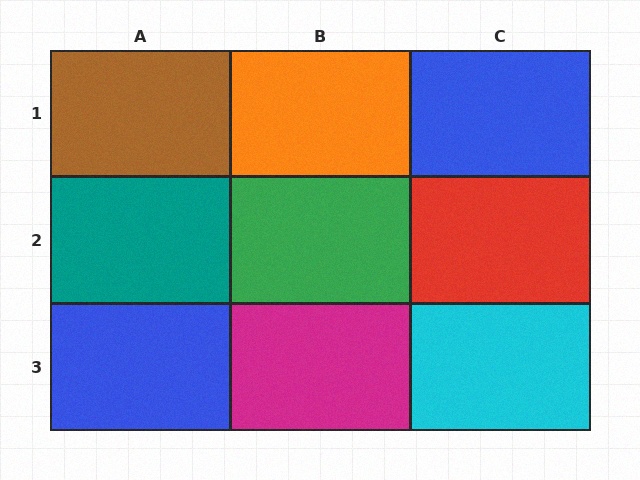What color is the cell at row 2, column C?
Red.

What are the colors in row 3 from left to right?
Blue, magenta, cyan.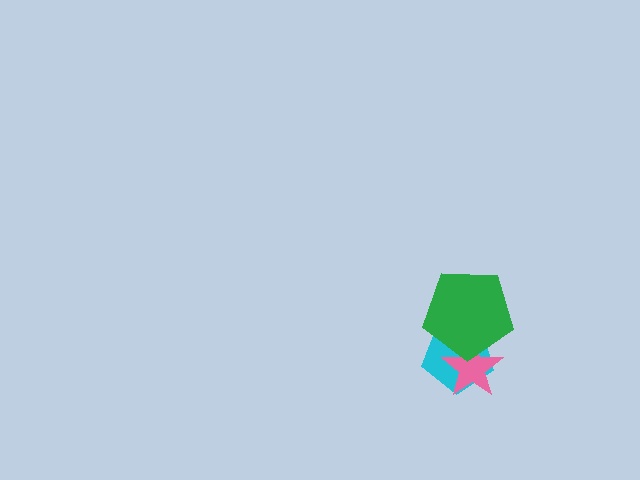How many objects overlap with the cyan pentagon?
2 objects overlap with the cyan pentagon.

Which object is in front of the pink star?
The green pentagon is in front of the pink star.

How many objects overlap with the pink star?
2 objects overlap with the pink star.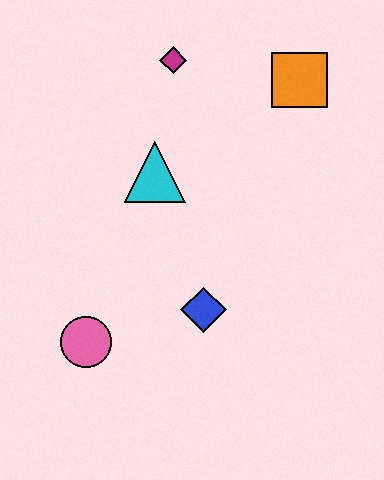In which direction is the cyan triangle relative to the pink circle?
The cyan triangle is above the pink circle.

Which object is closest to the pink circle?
The blue diamond is closest to the pink circle.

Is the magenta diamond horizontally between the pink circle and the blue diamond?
Yes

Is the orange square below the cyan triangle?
No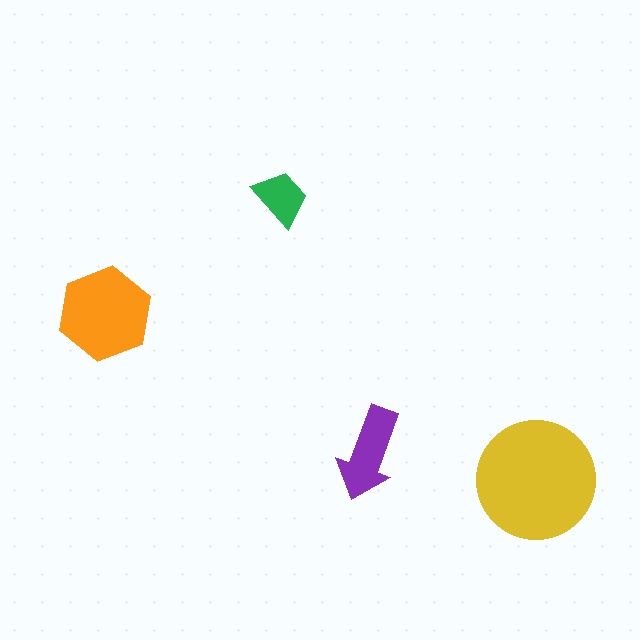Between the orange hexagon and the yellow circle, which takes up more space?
The yellow circle.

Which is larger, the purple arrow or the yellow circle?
The yellow circle.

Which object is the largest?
The yellow circle.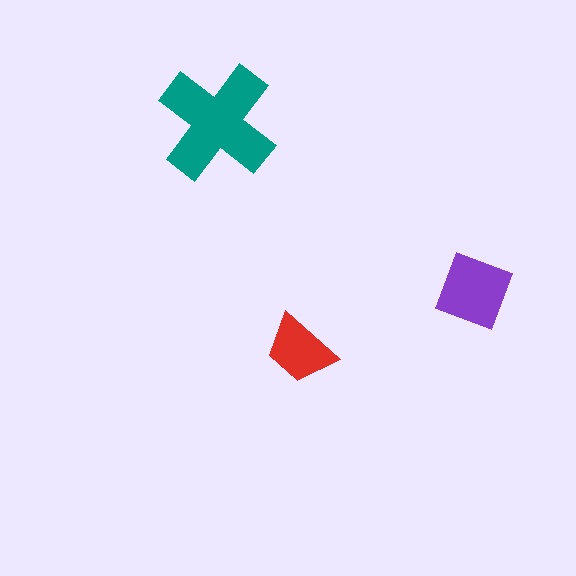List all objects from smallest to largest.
The red trapezoid, the purple diamond, the teal cross.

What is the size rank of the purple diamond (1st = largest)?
2nd.